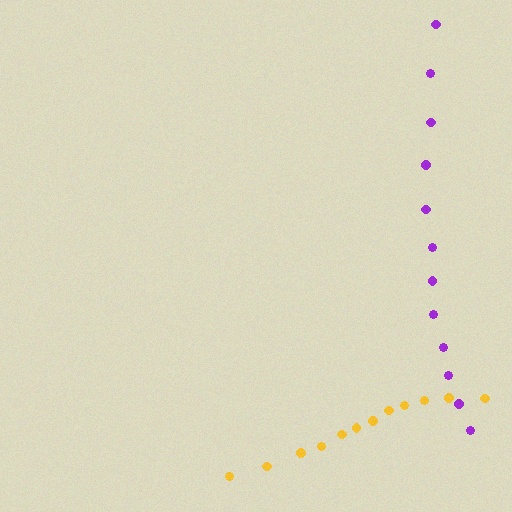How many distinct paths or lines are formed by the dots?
There are 2 distinct paths.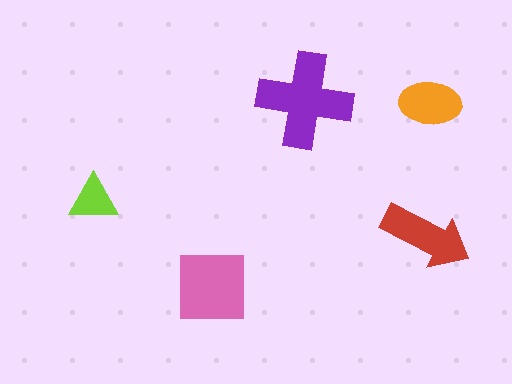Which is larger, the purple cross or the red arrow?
The purple cross.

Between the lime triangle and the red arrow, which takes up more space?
The red arrow.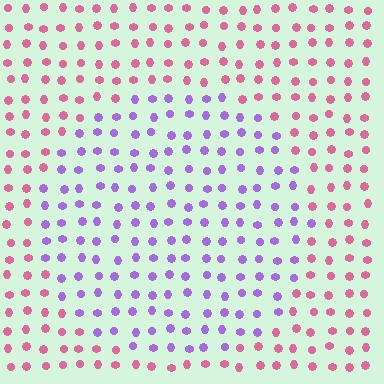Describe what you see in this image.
The image is filled with small pink elements in a uniform arrangement. A circle-shaped region is visible where the elements are tinted to a slightly different hue, forming a subtle color boundary.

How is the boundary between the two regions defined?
The boundary is defined purely by a slight shift in hue (about 62 degrees). Spacing, size, and orientation are identical on both sides.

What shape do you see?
I see a circle.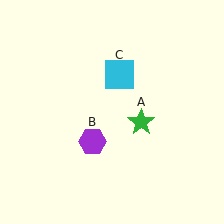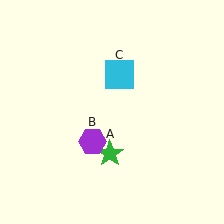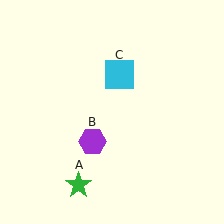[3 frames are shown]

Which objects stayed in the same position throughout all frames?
Purple hexagon (object B) and cyan square (object C) remained stationary.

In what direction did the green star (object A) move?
The green star (object A) moved down and to the left.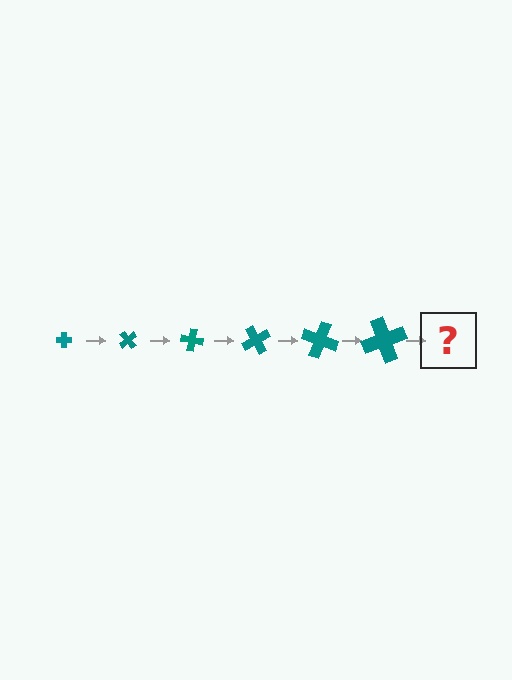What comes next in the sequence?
The next element should be a cross, larger than the previous one and rotated 300 degrees from the start.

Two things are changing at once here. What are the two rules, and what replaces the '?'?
The two rules are that the cross grows larger each step and it rotates 50 degrees each step. The '?' should be a cross, larger than the previous one and rotated 300 degrees from the start.